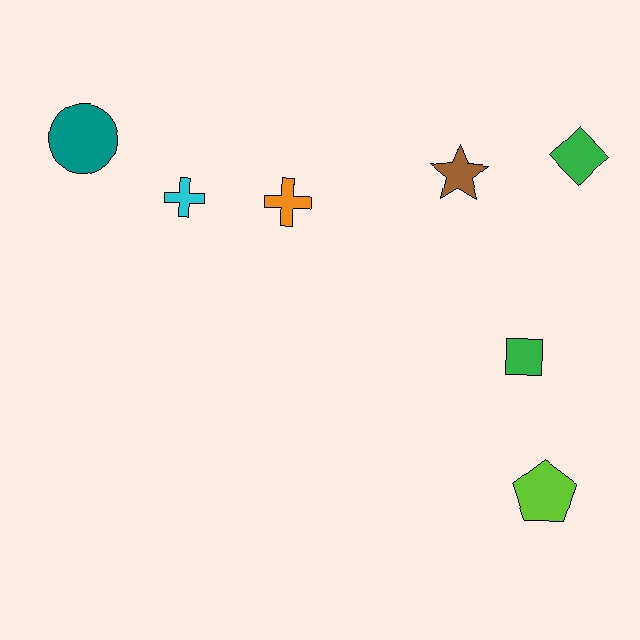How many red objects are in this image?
There are no red objects.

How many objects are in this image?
There are 7 objects.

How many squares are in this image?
There is 1 square.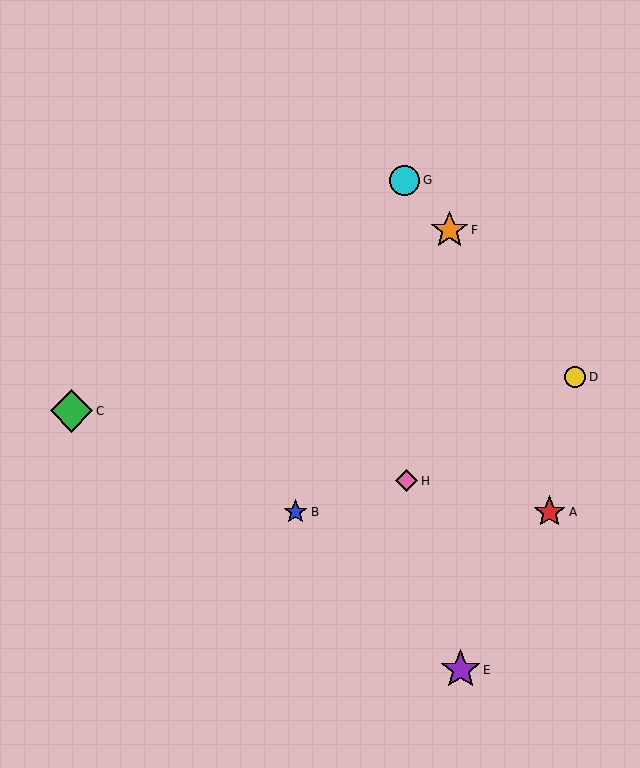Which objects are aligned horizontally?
Objects A, B are aligned horizontally.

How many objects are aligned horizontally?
2 objects (A, B) are aligned horizontally.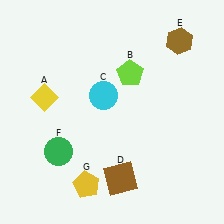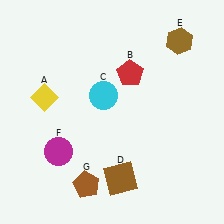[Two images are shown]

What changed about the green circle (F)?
In Image 1, F is green. In Image 2, it changed to magenta.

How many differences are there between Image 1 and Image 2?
There are 3 differences between the two images.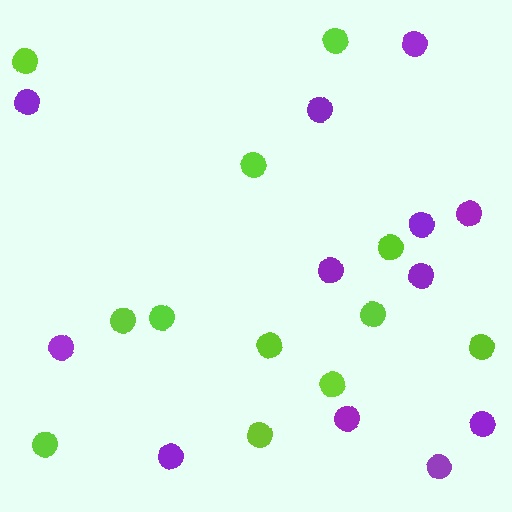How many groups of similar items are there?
There are 2 groups: one group of purple circles (12) and one group of lime circles (12).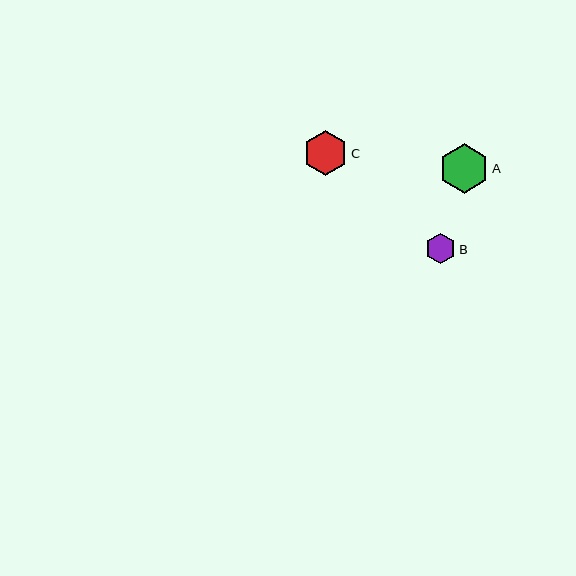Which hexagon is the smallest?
Hexagon B is the smallest with a size of approximately 30 pixels.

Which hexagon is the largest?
Hexagon A is the largest with a size of approximately 50 pixels.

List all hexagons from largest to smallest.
From largest to smallest: A, C, B.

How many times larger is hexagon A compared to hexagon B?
Hexagon A is approximately 1.6 times the size of hexagon B.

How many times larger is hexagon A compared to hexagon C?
Hexagon A is approximately 1.1 times the size of hexagon C.